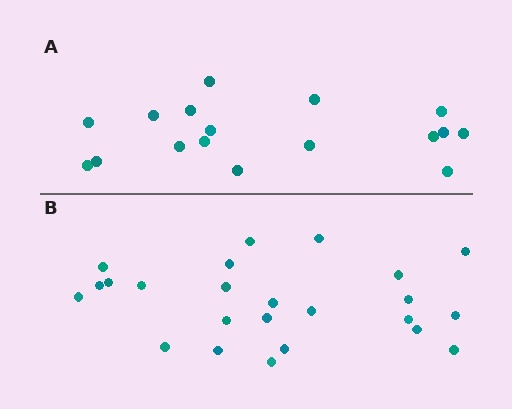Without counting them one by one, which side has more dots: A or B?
Region B (the bottom region) has more dots.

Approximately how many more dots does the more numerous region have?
Region B has roughly 8 or so more dots than region A.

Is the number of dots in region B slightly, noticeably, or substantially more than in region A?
Region B has noticeably more, but not dramatically so. The ratio is roughly 1.4 to 1.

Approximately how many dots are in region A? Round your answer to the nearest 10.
About 20 dots. (The exact count is 17, which rounds to 20.)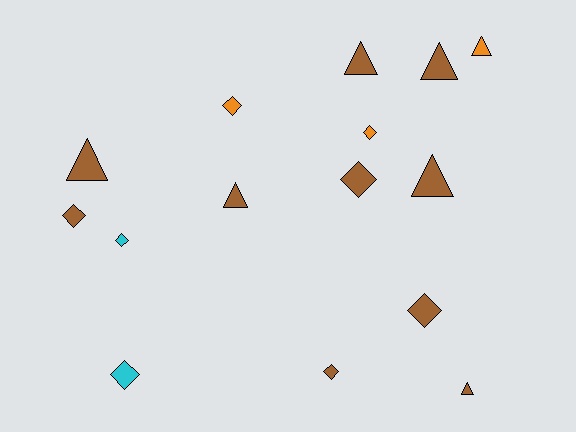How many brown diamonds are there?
There are 4 brown diamonds.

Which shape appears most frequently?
Diamond, with 8 objects.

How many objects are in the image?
There are 15 objects.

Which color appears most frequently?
Brown, with 10 objects.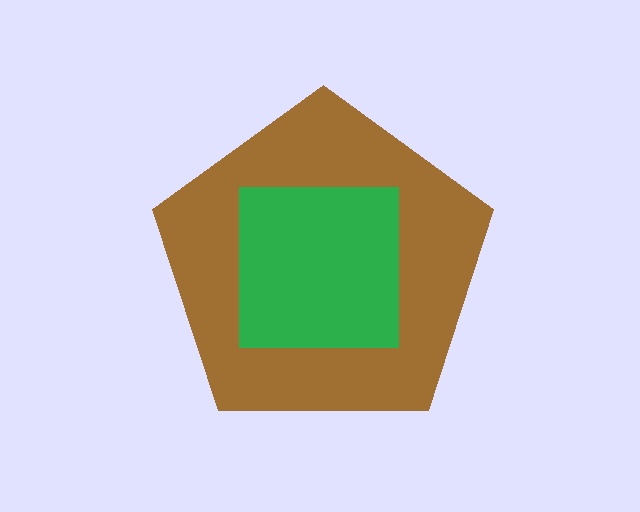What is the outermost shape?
The brown pentagon.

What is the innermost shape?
The green square.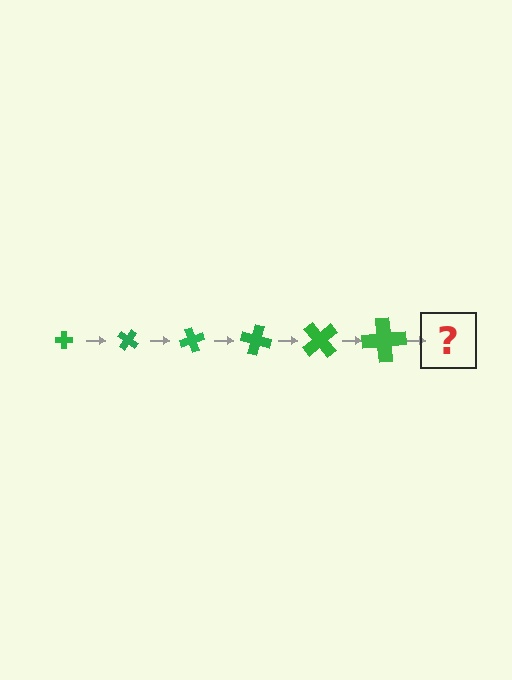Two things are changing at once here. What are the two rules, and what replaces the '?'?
The two rules are that the cross grows larger each step and it rotates 35 degrees each step. The '?' should be a cross, larger than the previous one and rotated 210 degrees from the start.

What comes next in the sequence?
The next element should be a cross, larger than the previous one and rotated 210 degrees from the start.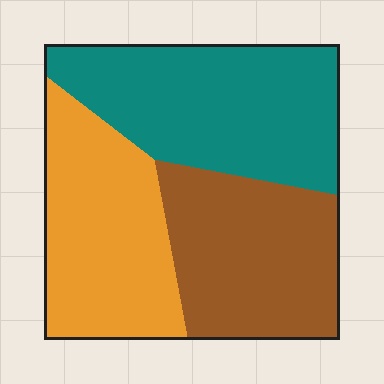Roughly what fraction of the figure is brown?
Brown covers roughly 30% of the figure.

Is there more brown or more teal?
Teal.